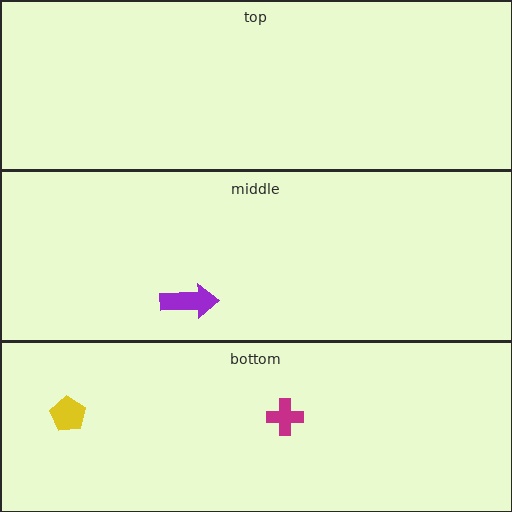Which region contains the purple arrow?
The middle region.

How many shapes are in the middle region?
1.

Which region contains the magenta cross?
The bottom region.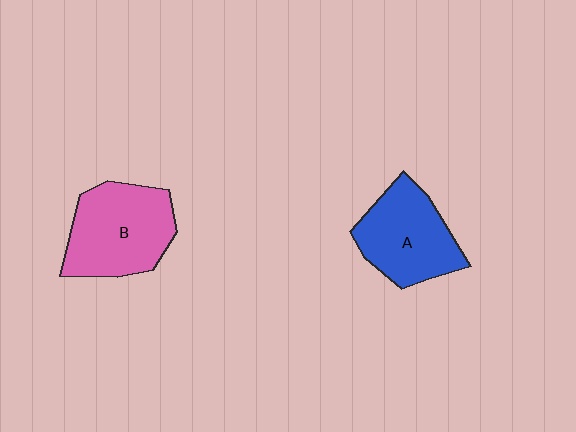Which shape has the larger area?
Shape B (pink).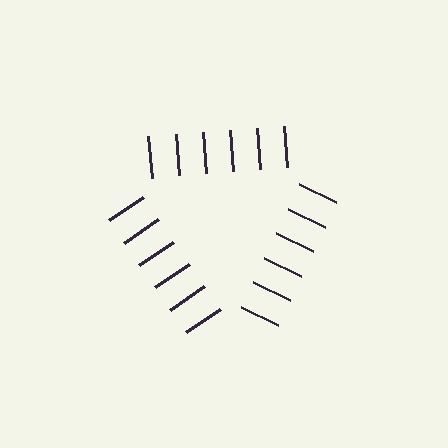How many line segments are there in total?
18 — 6 along each of the 3 edges.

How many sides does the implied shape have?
3 sides — the line-ends trace a triangle.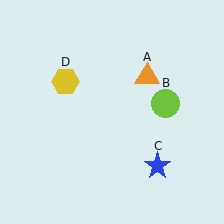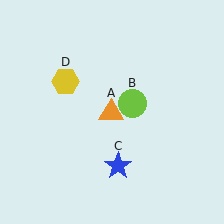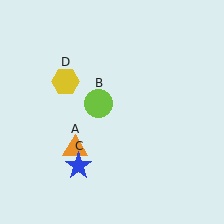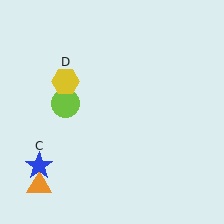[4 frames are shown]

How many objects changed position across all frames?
3 objects changed position: orange triangle (object A), lime circle (object B), blue star (object C).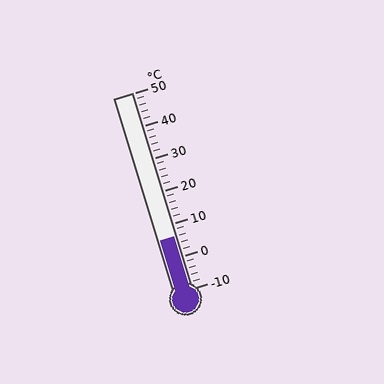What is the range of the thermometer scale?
The thermometer scale ranges from -10°C to 50°C.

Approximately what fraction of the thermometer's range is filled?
The thermometer is filled to approximately 25% of its range.